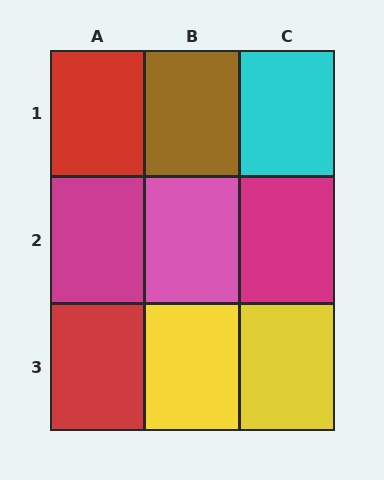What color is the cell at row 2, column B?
Pink.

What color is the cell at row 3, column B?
Yellow.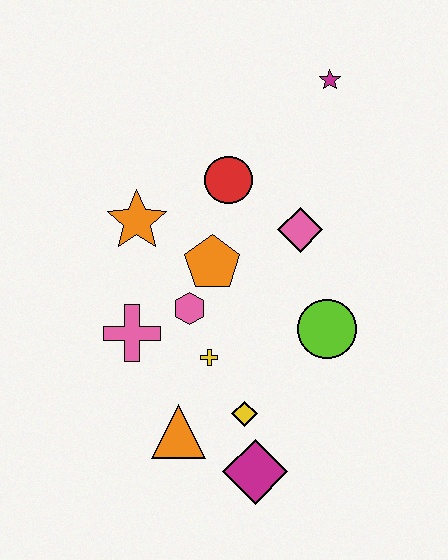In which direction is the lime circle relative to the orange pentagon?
The lime circle is to the right of the orange pentagon.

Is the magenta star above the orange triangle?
Yes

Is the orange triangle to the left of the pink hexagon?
Yes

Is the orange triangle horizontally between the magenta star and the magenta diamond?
No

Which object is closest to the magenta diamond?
The yellow diamond is closest to the magenta diamond.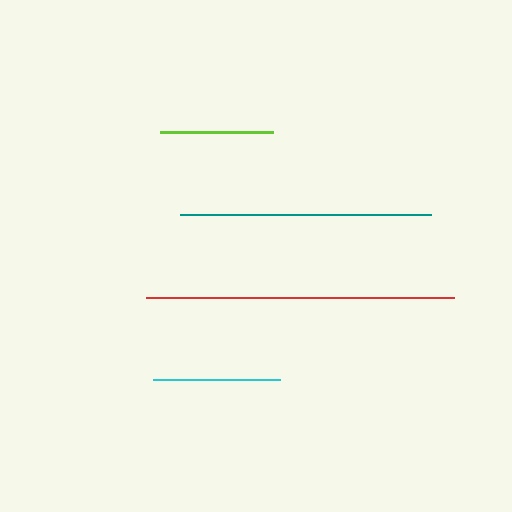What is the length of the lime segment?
The lime segment is approximately 113 pixels long.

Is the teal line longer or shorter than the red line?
The red line is longer than the teal line.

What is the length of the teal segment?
The teal segment is approximately 251 pixels long.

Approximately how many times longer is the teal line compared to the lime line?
The teal line is approximately 2.2 times the length of the lime line.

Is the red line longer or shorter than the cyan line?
The red line is longer than the cyan line.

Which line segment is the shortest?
The lime line is the shortest at approximately 113 pixels.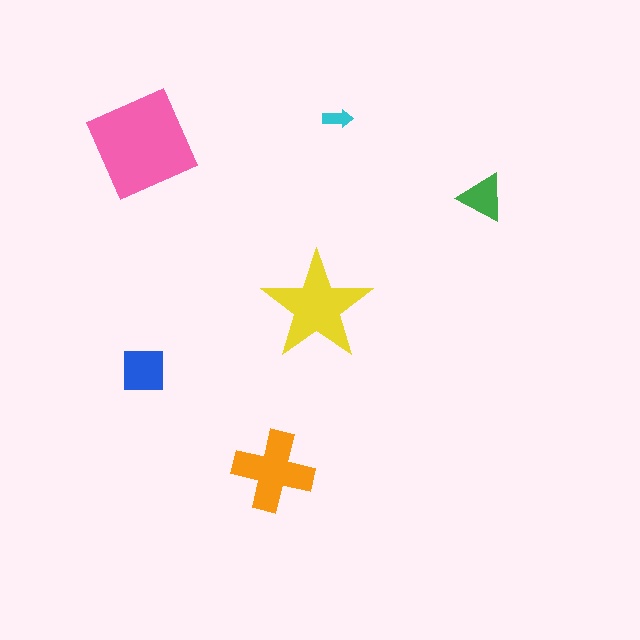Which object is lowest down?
The orange cross is bottommost.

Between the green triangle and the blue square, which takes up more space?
The blue square.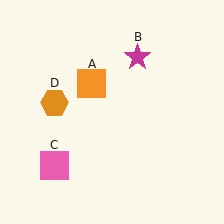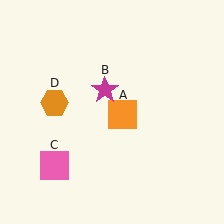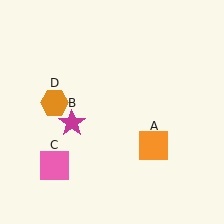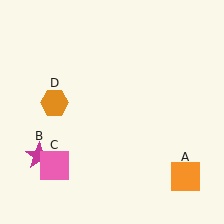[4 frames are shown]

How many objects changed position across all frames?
2 objects changed position: orange square (object A), magenta star (object B).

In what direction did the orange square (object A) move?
The orange square (object A) moved down and to the right.